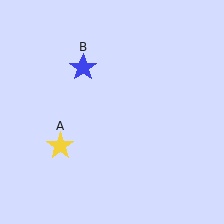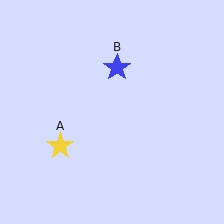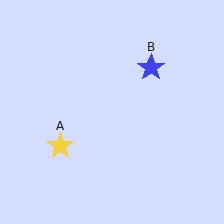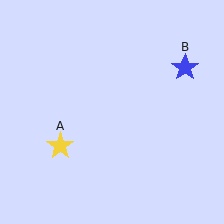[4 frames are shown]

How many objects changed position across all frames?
1 object changed position: blue star (object B).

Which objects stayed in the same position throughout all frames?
Yellow star (object A) remained stationary.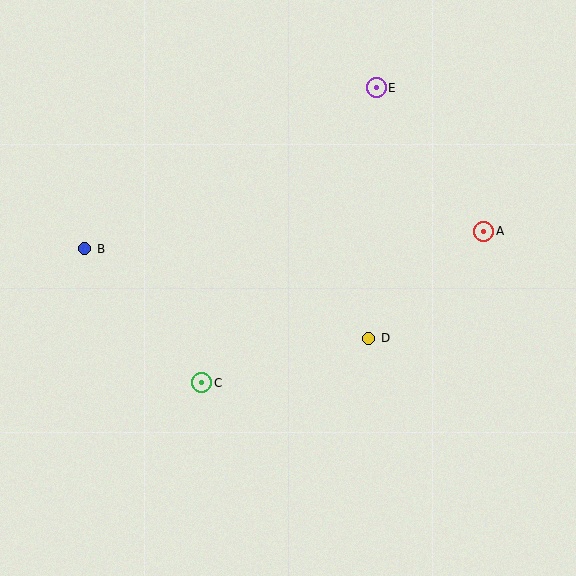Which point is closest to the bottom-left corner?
Point C is closest to the bottom-left corner.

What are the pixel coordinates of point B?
Point B is at (85, 249).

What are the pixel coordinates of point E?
Point E is at (376, 88).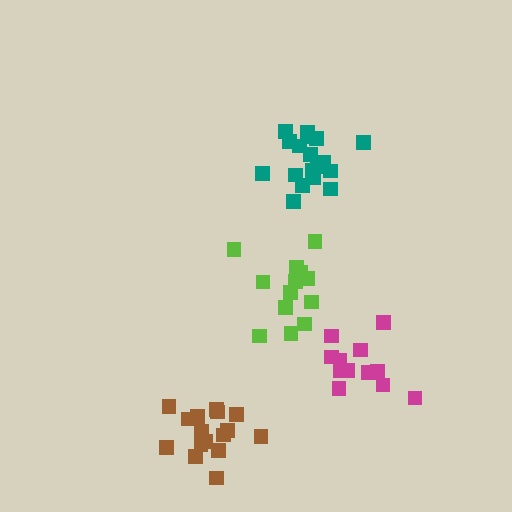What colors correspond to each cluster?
The clusters are colored: lime, teal, brown, magenta.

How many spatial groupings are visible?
There are 4 spatial groupings.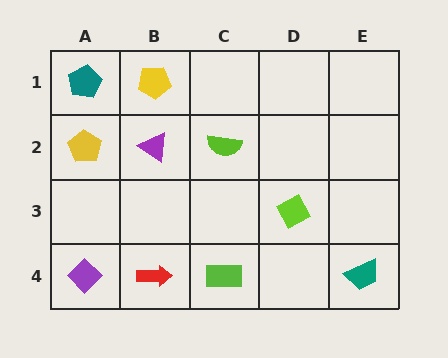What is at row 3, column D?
A lime diamond.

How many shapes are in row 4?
4 shapes.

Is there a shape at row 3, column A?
No, that cell is empty.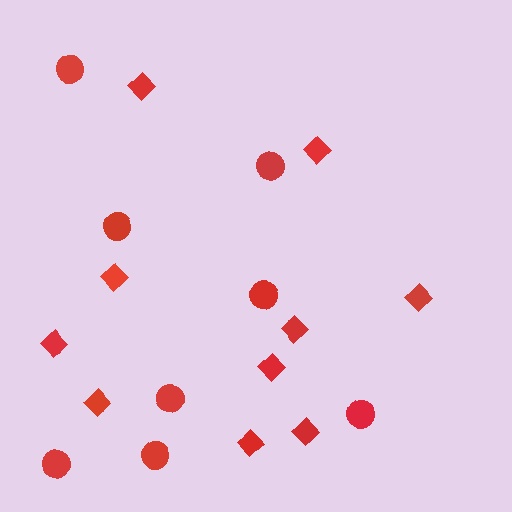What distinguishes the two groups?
There are 2 groups: one group of diamonds (10) and one group of circles (8).